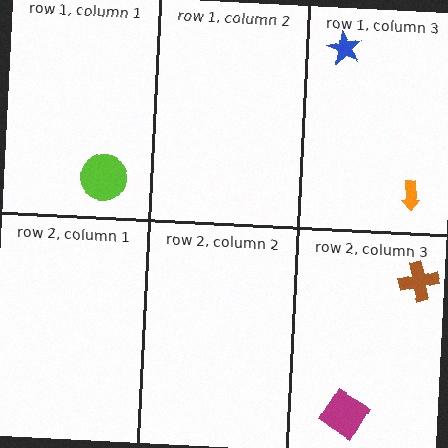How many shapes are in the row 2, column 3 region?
2.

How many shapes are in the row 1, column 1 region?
1.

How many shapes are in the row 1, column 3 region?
2.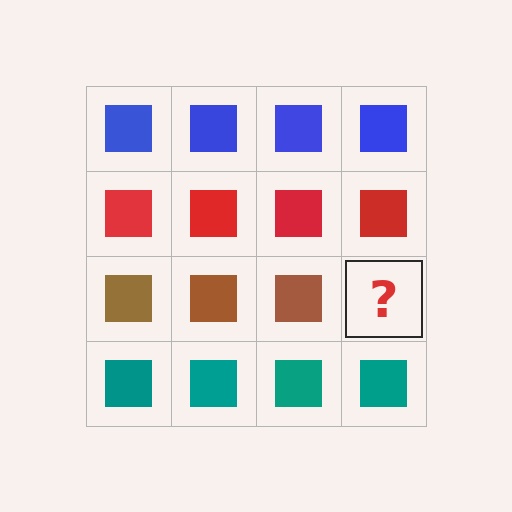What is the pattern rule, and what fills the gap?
The rule is that each row has a consistent color. The gap should be filled with a brown square.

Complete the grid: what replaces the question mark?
The question mark should be replaced with a brown square.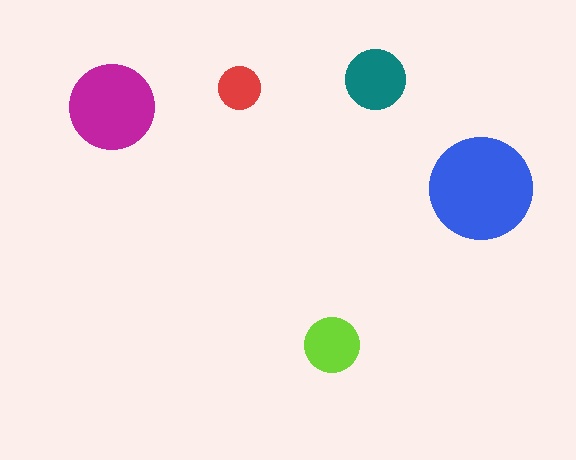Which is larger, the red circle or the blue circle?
The blue one.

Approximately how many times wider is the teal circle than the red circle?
About 1.5 times wider.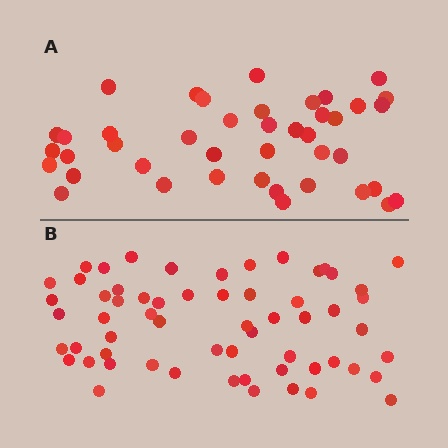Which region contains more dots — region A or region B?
Region B (the bottom region) has more dots.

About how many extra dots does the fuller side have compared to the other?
Region B has approximately 20 more dots than region A.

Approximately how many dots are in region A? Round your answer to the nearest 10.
About 40 dots. (The exact count is 42, which rounds to 40.)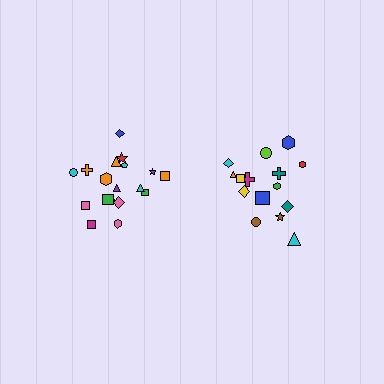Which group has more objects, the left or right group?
The left group.